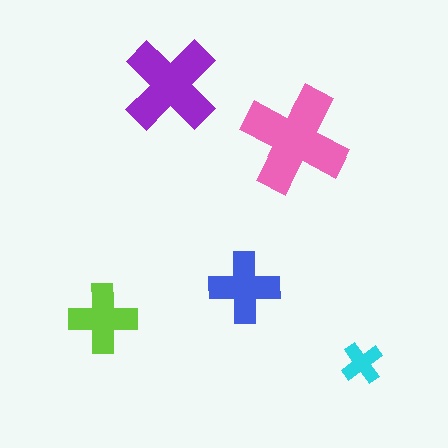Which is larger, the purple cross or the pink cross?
The pink one.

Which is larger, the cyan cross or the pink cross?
The pink one.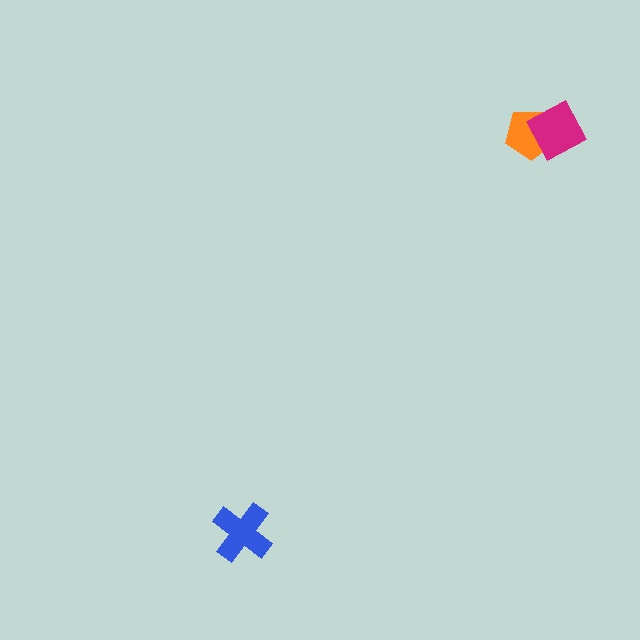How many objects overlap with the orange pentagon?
1 object overlaps with the orange pentagon.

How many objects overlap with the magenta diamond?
1 object overlaps with the magenta diamond.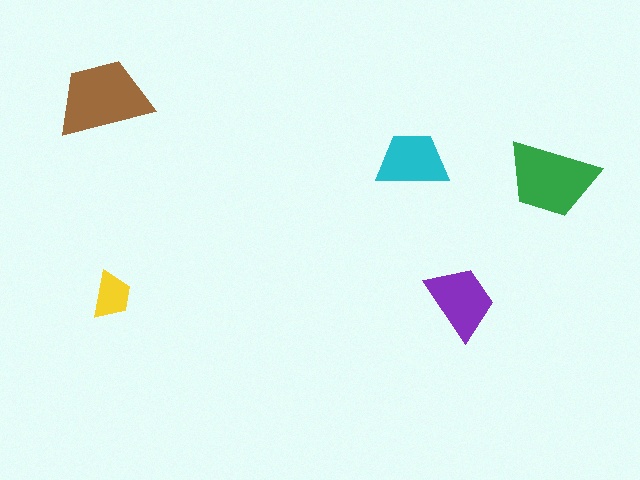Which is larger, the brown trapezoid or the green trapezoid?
The brown one.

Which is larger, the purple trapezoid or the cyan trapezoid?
The purple one.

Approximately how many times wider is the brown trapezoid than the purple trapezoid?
About 1.5 times wider.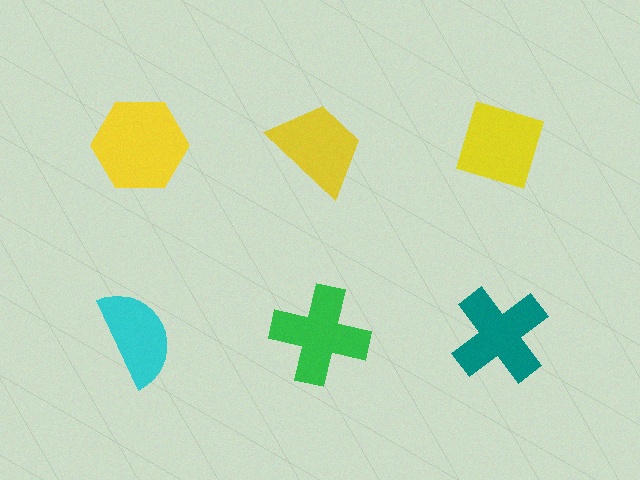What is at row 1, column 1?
A yellow hexagon.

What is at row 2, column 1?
A cyan semicircle.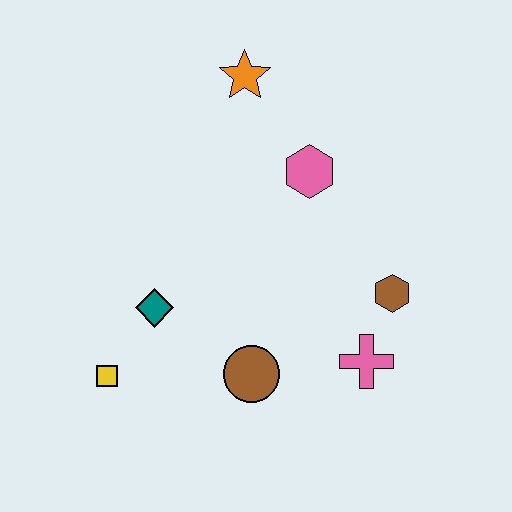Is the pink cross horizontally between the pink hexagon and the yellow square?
No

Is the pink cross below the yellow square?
No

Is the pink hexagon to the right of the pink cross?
No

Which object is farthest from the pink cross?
The orange star is farthest from the pink cross.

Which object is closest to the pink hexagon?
The orange star is closest to the pink hexagon.